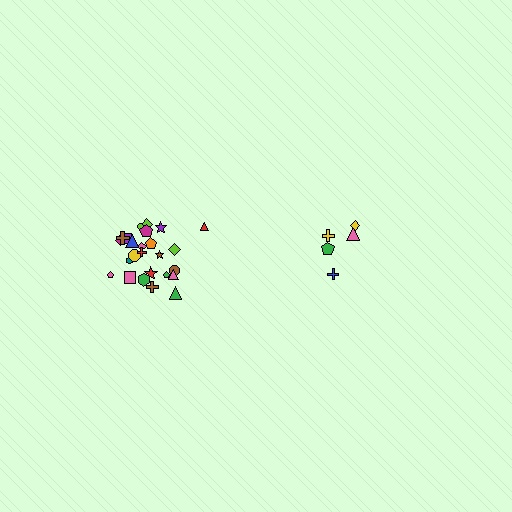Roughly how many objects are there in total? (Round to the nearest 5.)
Roughly 30 objects in total.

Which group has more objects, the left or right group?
The left group.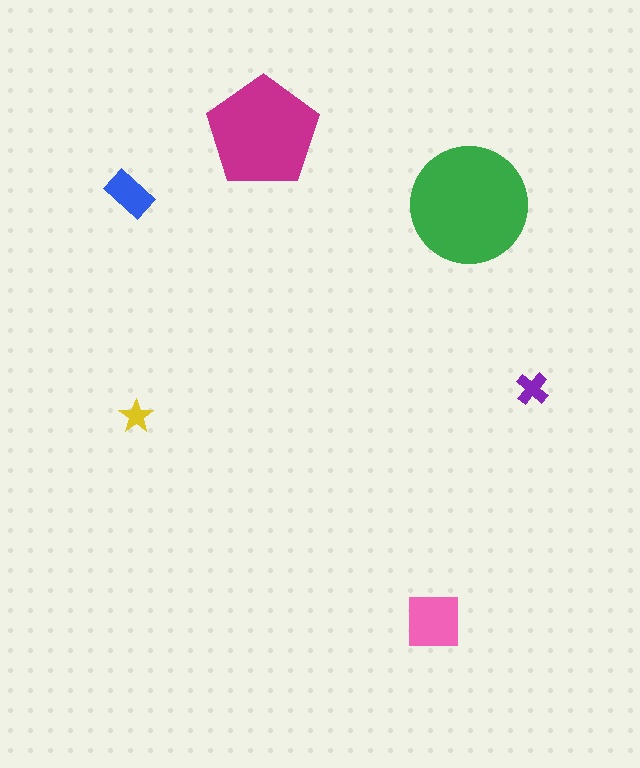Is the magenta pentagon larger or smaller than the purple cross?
Larger.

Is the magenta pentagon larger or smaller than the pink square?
Larger.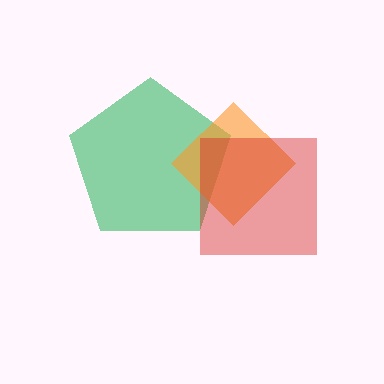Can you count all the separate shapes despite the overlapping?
Yes, there are 3 separate shapes.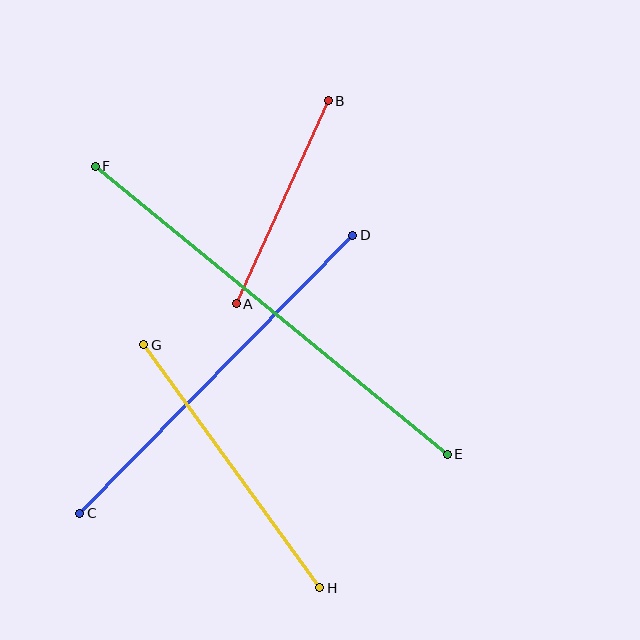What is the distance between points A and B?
The distance is approximately 223 pixels.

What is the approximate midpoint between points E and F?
The midpoint is at approximately (271, 310) pixels.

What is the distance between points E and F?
The distance is approximately 455 pixels.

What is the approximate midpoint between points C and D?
The midpoint is at approximately (216, 374) pixels.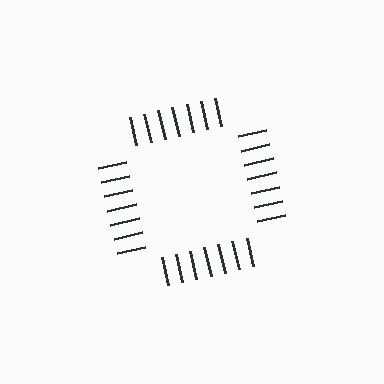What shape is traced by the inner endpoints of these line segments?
An illusory square — the line segments terminate on its edges but no continuous stroke is drawn.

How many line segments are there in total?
28 — 7 along each of the 4 edges.